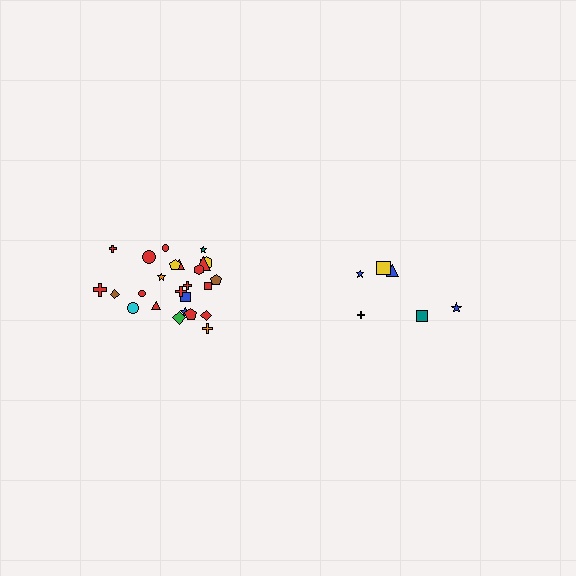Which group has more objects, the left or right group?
The left group.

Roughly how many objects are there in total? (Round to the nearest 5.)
Roughly 30 objects in total.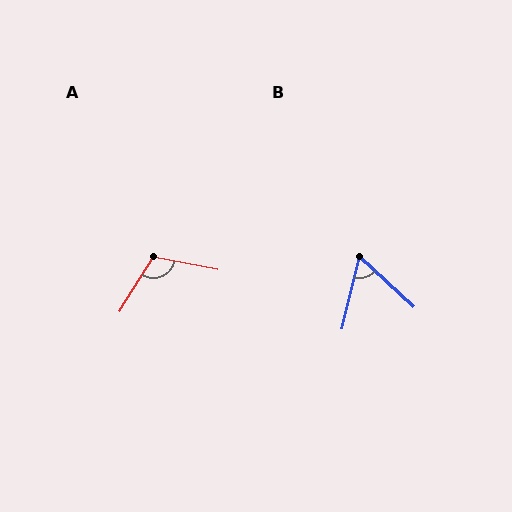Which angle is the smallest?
B, at approximately 61 degrees.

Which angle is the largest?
A, at approximately 111 degrees.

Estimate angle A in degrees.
Approximately 111 degrees.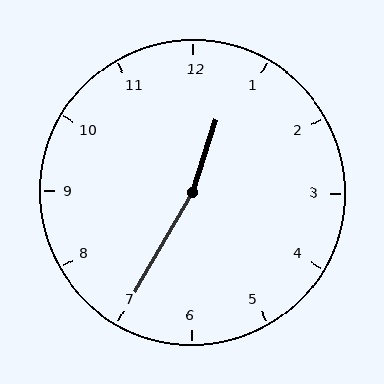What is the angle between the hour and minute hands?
Approximately 168 degrees.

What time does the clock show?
12:35.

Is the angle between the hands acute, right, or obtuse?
It is obtuse.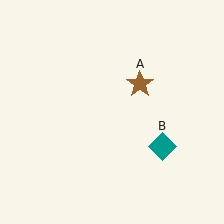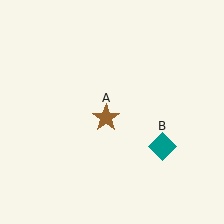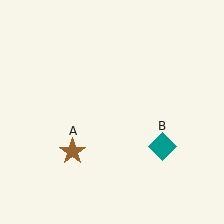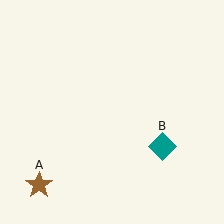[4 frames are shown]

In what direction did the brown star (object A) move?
The brown star (object A) moved down and to the left.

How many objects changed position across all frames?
1 object changed position: brown star (object A).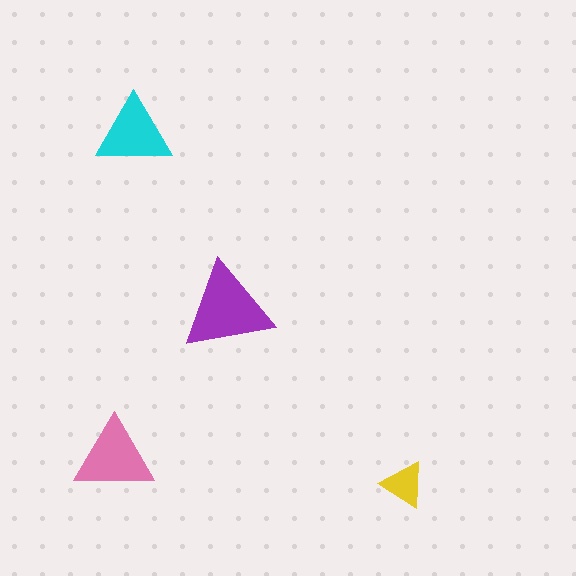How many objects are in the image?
There are 4 objects in the image.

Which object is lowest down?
The yellow triangle is bottommost.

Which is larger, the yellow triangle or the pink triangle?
The pink one.